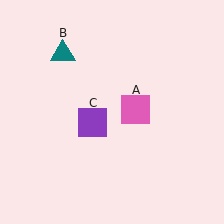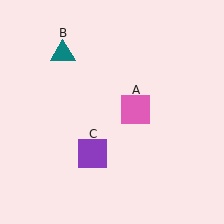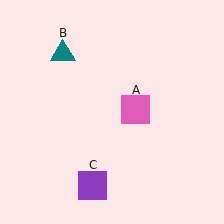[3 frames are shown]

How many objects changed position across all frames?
1 object changed position: purple square (object C).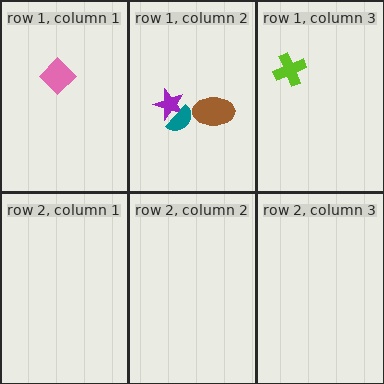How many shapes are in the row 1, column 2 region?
3.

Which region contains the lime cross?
The row 1, column 3 region.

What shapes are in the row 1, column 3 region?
The lime cross.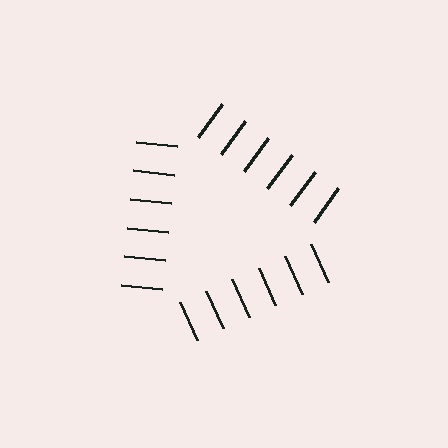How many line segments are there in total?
18 — 6 along each of the 3 edges.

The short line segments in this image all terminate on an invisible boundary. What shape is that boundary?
An illusory triangle — the line segments terminate on its edges but no continuous stroke is drawn.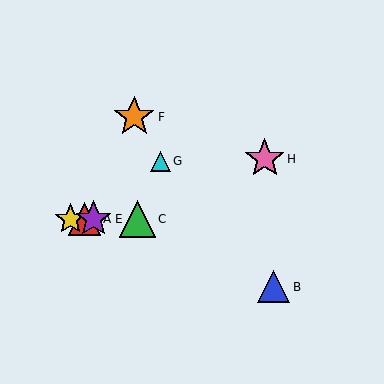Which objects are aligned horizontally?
Objects A, C, D, E are aligned horizontally.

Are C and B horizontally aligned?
No, C is at y≈219 and B is at y≈287.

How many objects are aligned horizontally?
4 objects (A, C, D, E) are aligned horizontally.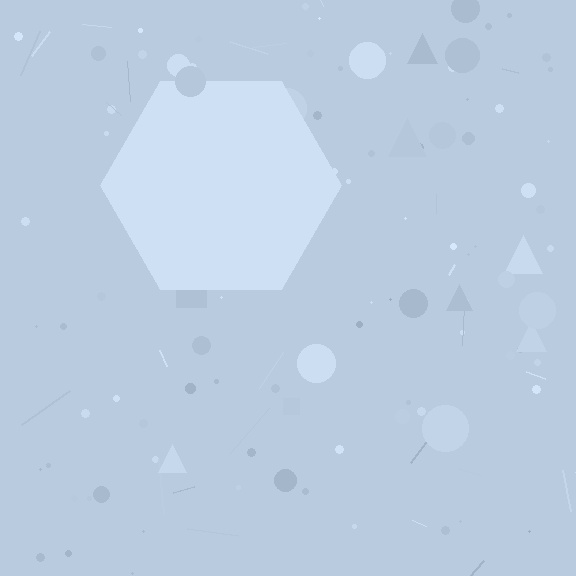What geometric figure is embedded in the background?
A hexagon is embedded in the background.